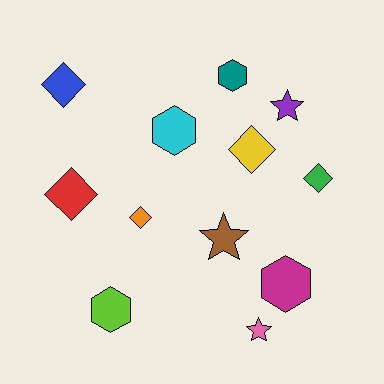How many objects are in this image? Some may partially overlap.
There are 12 objects.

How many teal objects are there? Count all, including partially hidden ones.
There is 1 teal object.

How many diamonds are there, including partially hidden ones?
There are 5 diamonds.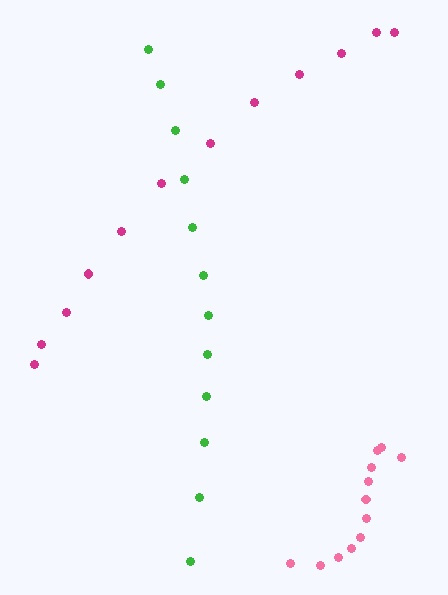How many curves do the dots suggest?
There are 3 distinct paths.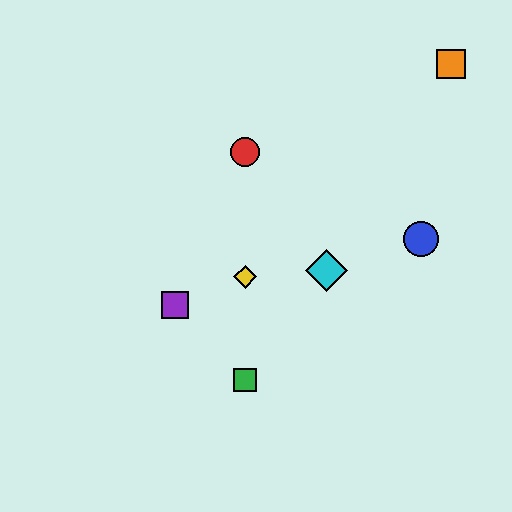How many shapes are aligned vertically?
3 shapes (the red circle, the green square, the yellow diamond) are aligned vertically.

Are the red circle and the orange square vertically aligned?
No, the red circle is at x≈245 and the orange square is at x≈451.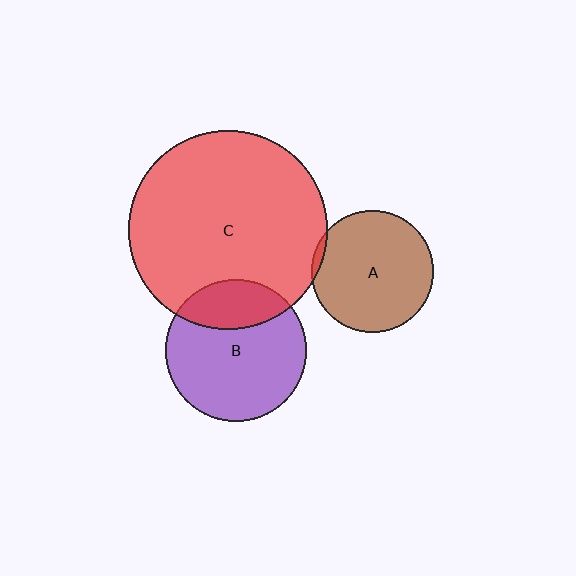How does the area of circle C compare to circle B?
Approximately 2.0 times.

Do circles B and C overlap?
Yes.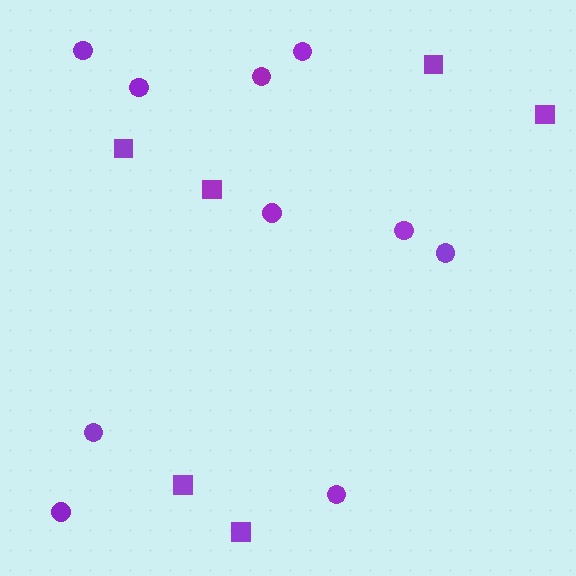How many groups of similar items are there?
There are 2 groups: one group of squares (6) and one group of circles (10).